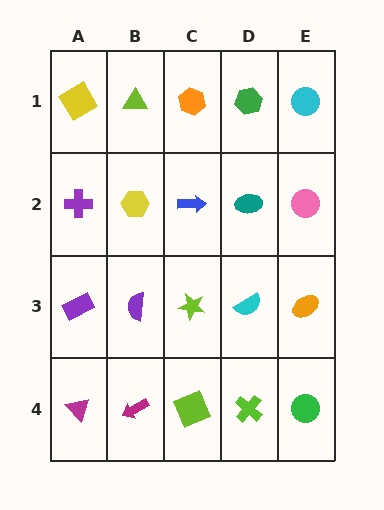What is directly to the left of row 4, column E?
A lime cross.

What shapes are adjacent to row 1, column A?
A purple cross (row 2, column A), a lime triangle (row 1, column B).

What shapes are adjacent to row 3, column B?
A yellow hexagon (row 2, column B), a magenta arrow (row 4, column B), a purple rectangle (row 3, column A), a lime star (row 3, column C).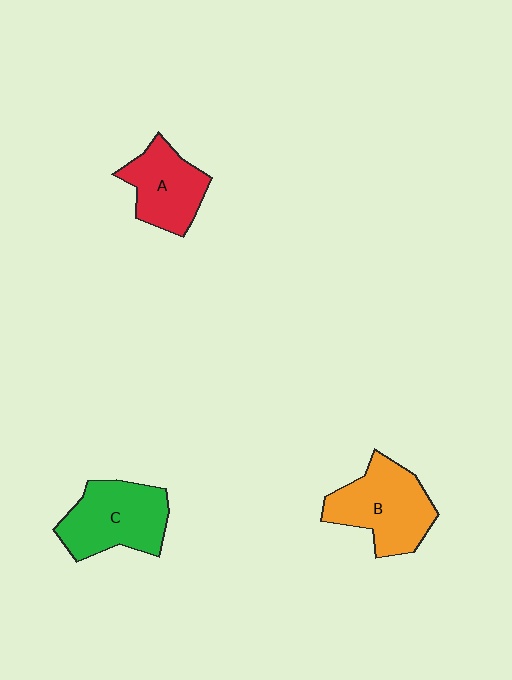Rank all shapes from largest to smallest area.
From largest to smallest: B (orange), C (green), A (red).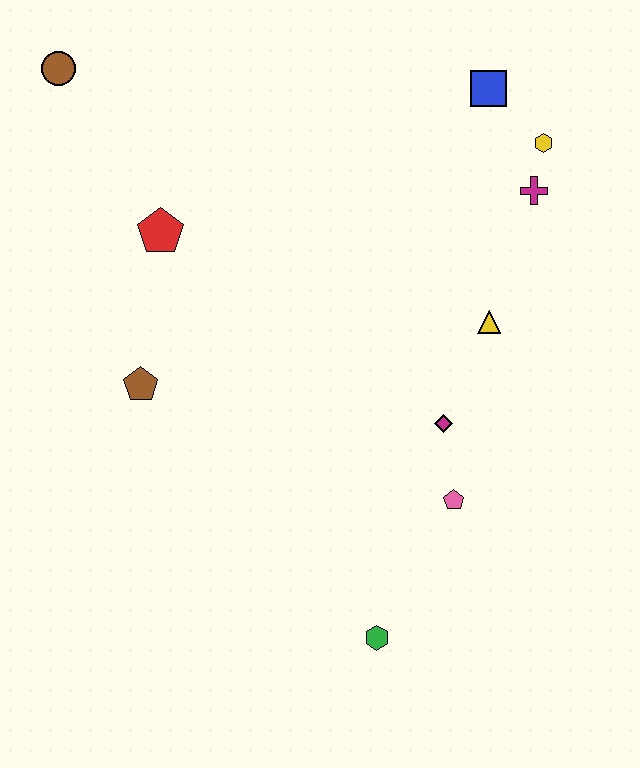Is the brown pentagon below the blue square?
Yes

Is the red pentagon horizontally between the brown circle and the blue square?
Yes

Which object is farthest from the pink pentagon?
The brown circle is farthest from the pink pentagon.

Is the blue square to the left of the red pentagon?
No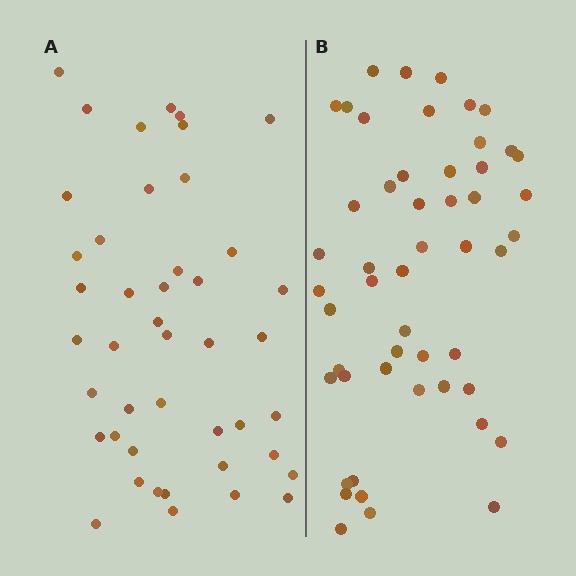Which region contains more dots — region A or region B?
Region B (the right region) has more dots.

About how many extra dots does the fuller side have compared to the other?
Region B has roughly 8 or so more dots than region A.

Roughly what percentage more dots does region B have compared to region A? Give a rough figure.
About 15% more.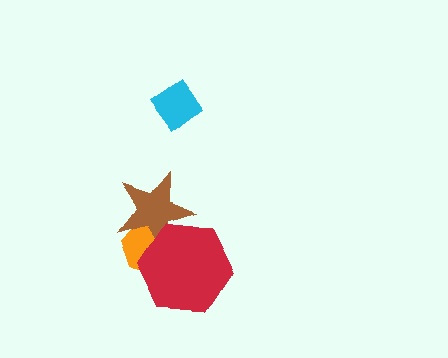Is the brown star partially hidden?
Yes, it is partially covered by another shape.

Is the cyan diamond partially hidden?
No, no other shape covers it.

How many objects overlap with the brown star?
2 objects overlap with the brown star.